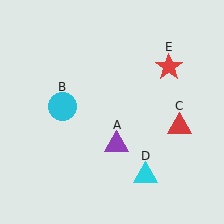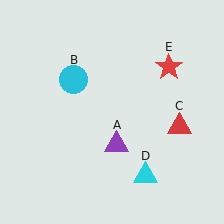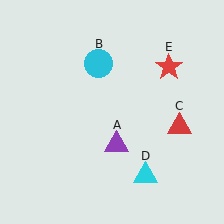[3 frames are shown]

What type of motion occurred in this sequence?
The cyan circle (object B) rotated clockwise around the center of the scene.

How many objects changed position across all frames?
1 object changed position: cyan circle (object B).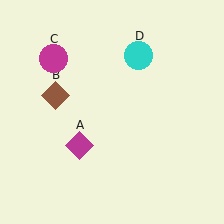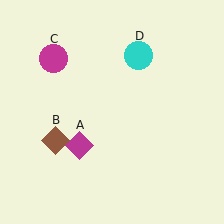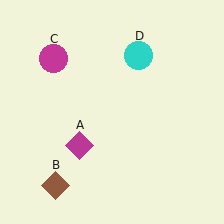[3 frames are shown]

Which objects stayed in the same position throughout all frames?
Magenta diamond (object A) and magenta circle (object C) and cyan circle (object D) remained stationary.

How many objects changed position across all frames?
1 object changed position: brown diamond (object B).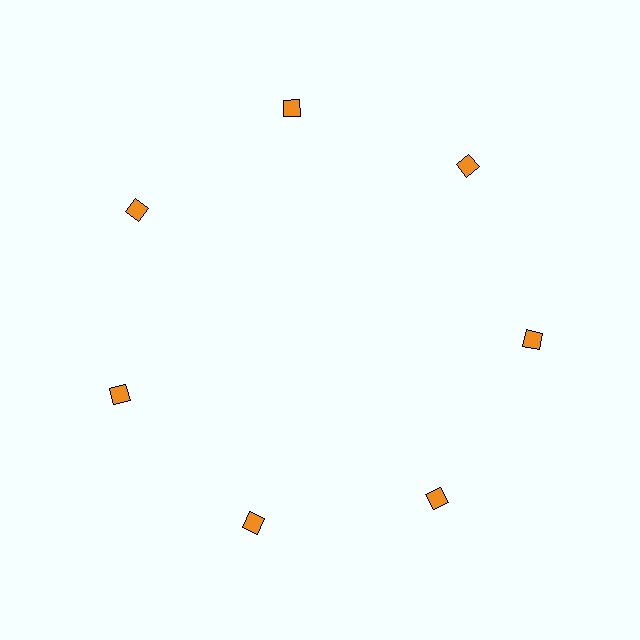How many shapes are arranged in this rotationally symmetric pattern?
There are 7 shapes, arranged in 7 groups of 1.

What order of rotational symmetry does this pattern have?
This pattern has 7-fold rotational symmetry.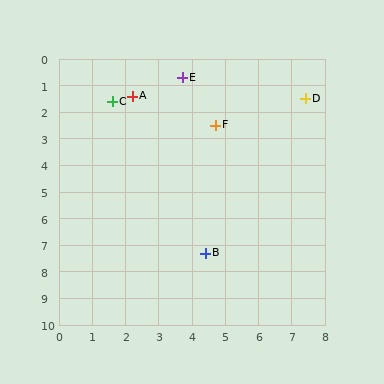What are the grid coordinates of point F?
Point F is at approximately (4.7, 2.5).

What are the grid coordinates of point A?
Point A is at approximately (2.2, 1.4).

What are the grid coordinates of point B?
Point B is at approximately (4.4, 7.3).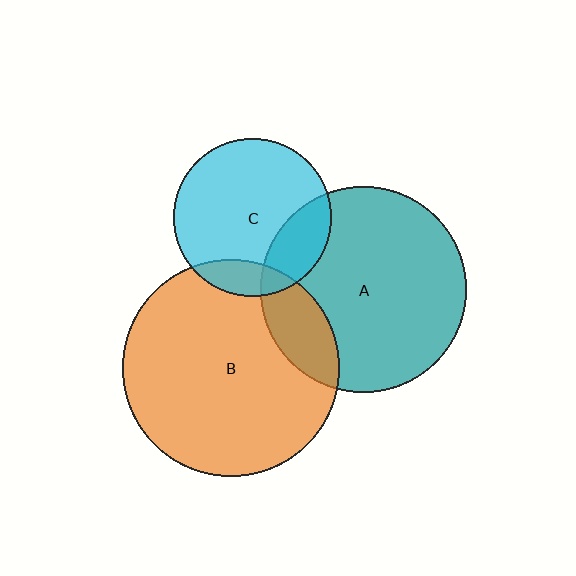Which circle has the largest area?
Circle B (orange).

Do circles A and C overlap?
Yes.